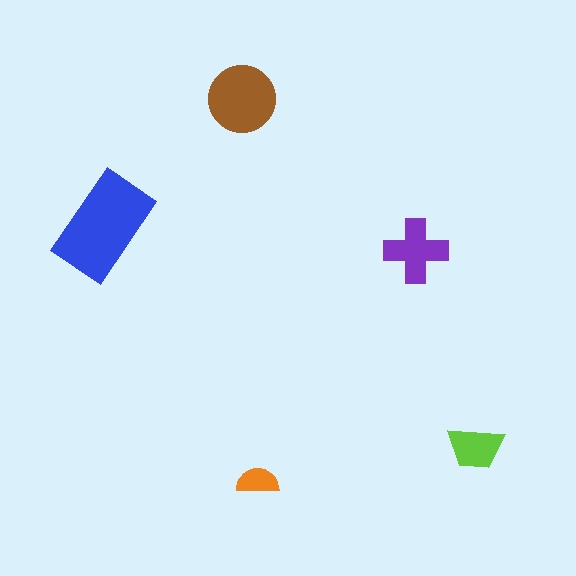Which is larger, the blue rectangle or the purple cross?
The blue rectangle.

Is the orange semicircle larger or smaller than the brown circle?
Smaller.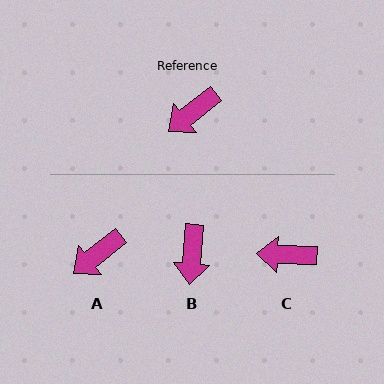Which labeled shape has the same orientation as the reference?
A.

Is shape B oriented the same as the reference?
No, it is off by about 47 degrees.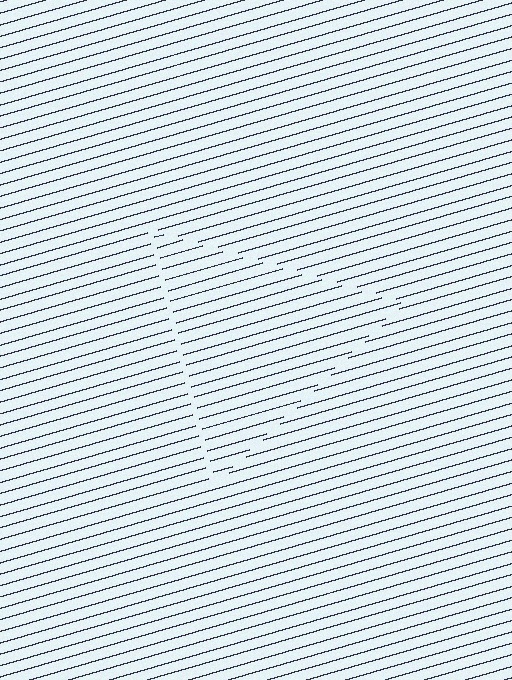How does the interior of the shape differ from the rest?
The interior of the shape contains the same grating, shifted by half a period — the contour is defined by the phase discontinuity where line-ends from the inner and outer gratings abut.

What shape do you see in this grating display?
An illusory triangle. The interior of the shape contains the same grating, shifted by half a period — the contour is defined by the phase discontinuity where line-ends from the inner and outer gratings abut.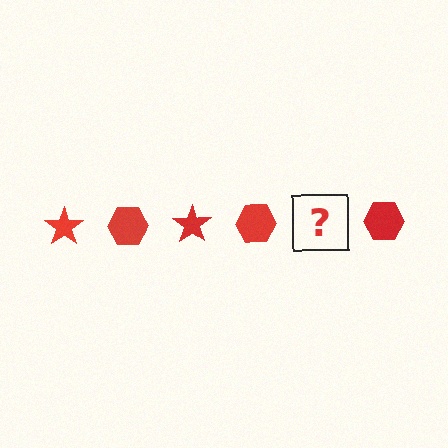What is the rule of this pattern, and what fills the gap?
The rule is that the pattern cycles through star, hexagon shapes in red. The gap should be filled with a red star.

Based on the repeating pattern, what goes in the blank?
The blank should be a red star.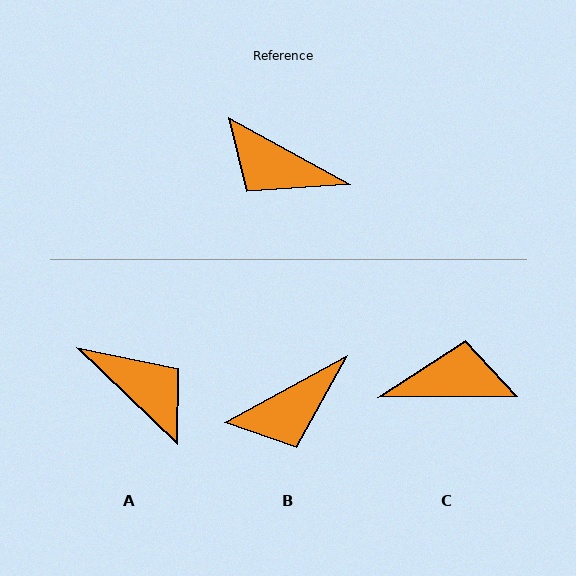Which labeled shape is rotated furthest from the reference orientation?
A, about 164 degrees away.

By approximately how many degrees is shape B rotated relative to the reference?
Approximately 57 degrees counter-clockwise.